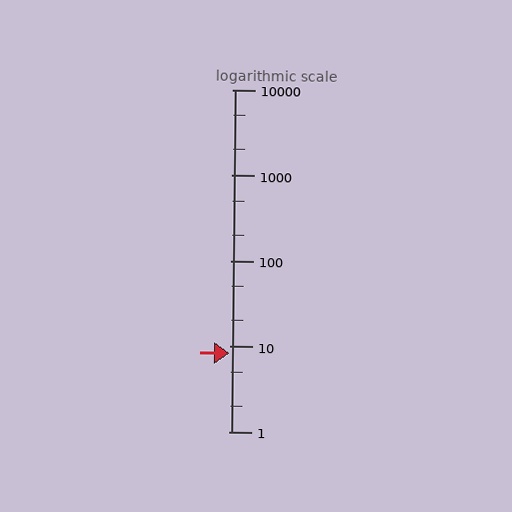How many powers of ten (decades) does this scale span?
The scale spans 4 decades, from 1 to 10000.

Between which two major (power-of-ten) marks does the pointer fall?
The pointer is between 1 and 10.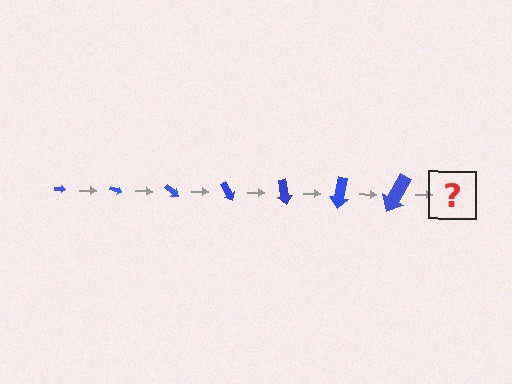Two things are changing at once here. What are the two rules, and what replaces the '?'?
The two rules are that the arrow grows larger each step and it rotates 20 degrees each step. The '?' should be an arrow, larger than the previous one and rotated 140 degrees from the start.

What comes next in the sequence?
The next element should be an arrow, larger than the previous one and rotated 140 degrees from the start.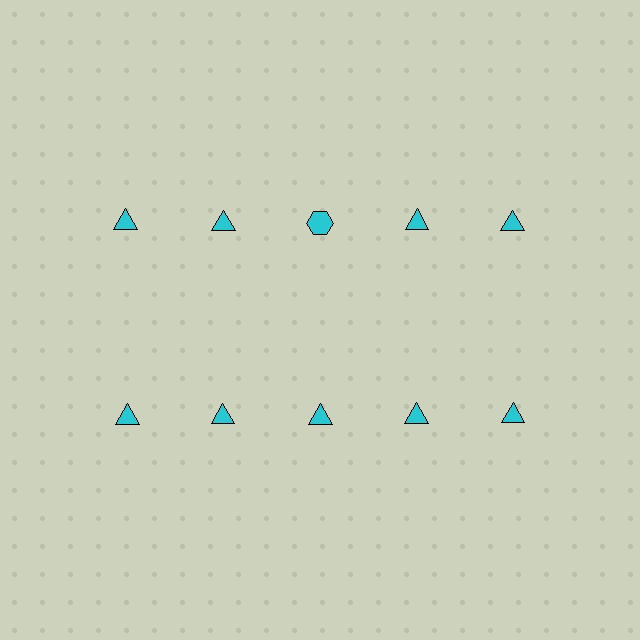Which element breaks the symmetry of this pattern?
The cyan hexagon in the top row, center column breaks the symmetry. All other shapes are cyan triangles.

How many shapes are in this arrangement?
There are 10 shapes arranged in a grid pattern.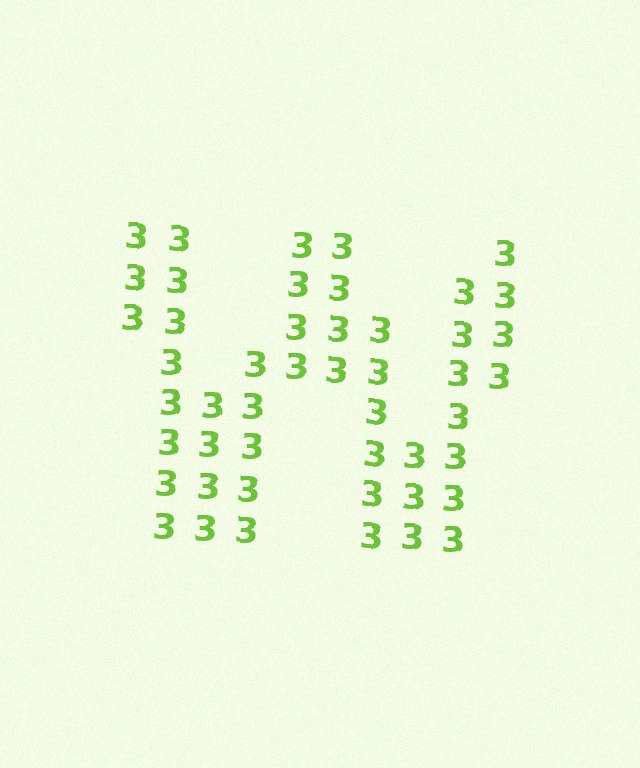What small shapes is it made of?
It is made of small digit 3's.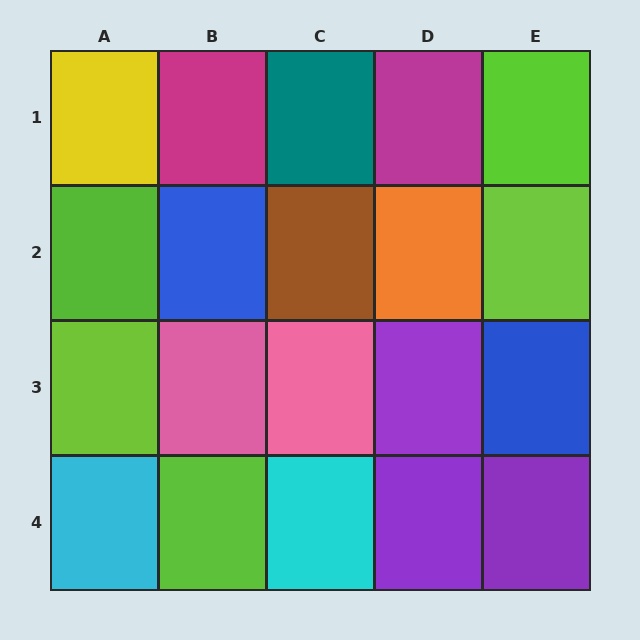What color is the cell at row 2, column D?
Orange.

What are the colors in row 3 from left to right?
Lime, pink, pink, purple, blue.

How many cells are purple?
3 cells are purple.